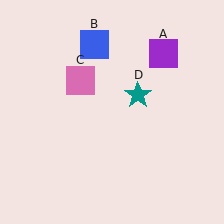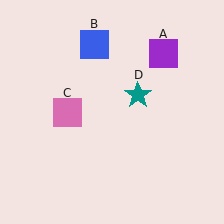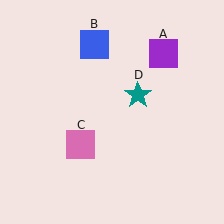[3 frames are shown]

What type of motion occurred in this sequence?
The pink square (object C) rotated counterclockwise around the center of the scene.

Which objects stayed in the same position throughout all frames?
Purple square (object A) and blue square (object B) and teal star (object D) remained stationary.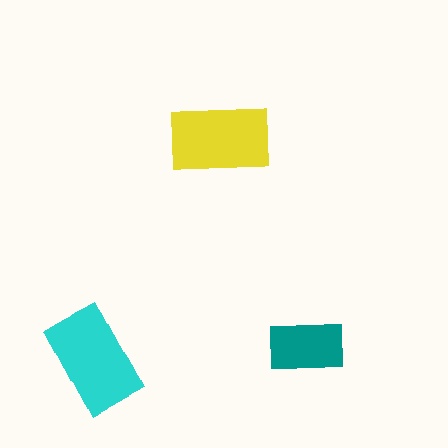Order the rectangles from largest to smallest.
the cyan one, the yellow one, the teal one.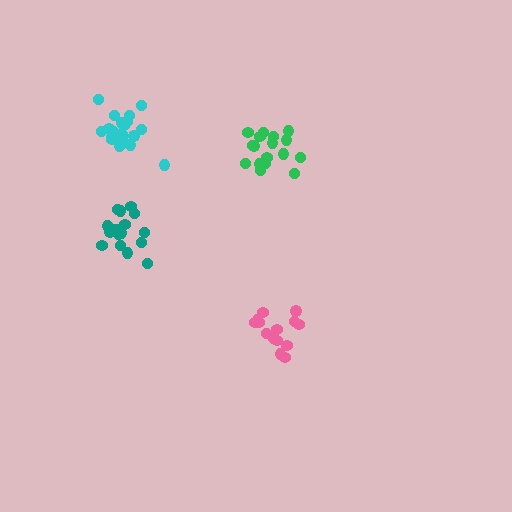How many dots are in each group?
Group 1: 15 dots, Group 2: 17 dots, Group 3: 21 dots, Group 4: 18 dots (71 total).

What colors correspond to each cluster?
The clusters are colored: pink, green, cyan, teal.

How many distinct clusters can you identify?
There are 4 distinct clusters.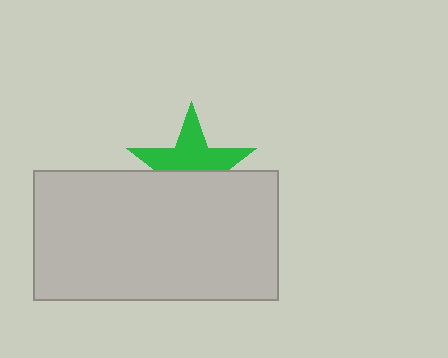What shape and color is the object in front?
The object in front is a light gray rectangle.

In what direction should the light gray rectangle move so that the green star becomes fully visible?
The light gray rectangle should move down. That is the shortest direction to clear the overlap and leave the green star fully visible.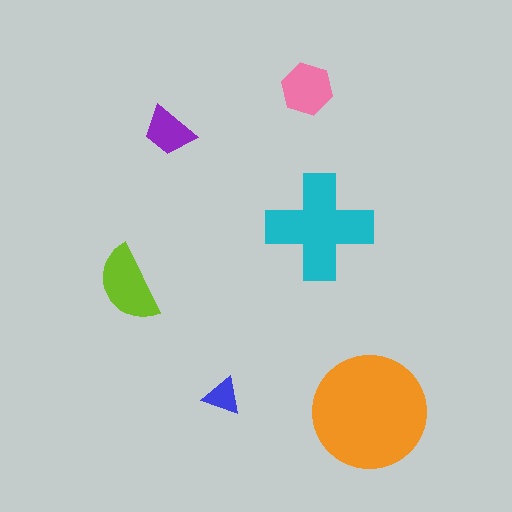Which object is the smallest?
The blue triangle.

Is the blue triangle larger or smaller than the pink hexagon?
Smaller.